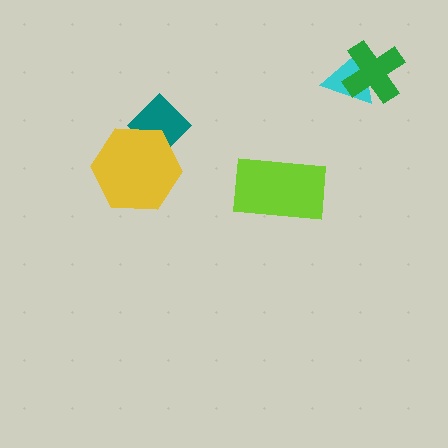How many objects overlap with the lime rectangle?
0 objects overlap with the lime rectangle.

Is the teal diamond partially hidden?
Yes, it is partially covered by another shape.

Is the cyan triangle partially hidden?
Yes, it is partially covered by another shape.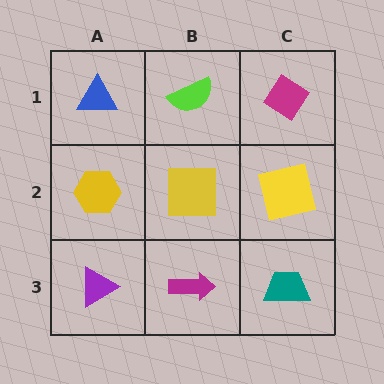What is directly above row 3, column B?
A yellow square.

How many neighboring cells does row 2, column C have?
3.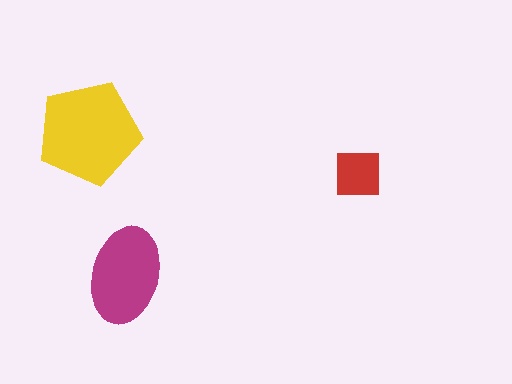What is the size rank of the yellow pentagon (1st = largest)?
1st.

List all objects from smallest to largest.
The red square, the magenta ellipse, the yellow pentagon.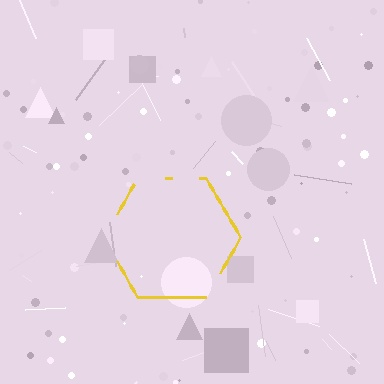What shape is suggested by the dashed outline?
The dashed outline suggests a hexagon.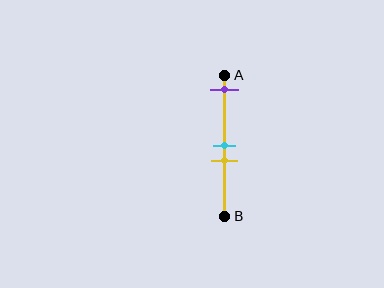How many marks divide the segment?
There are 3 marks dividing the segment.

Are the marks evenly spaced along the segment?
No, the marks are not evenly spaced.